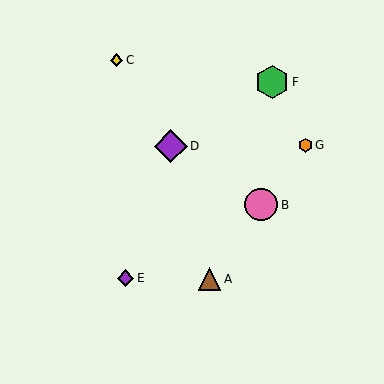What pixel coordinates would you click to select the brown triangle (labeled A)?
Click at (210, 279) to select the brown triangle A.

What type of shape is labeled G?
Shape G is an orange hexagon.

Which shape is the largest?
The purple diamond (labeled D) is the largest.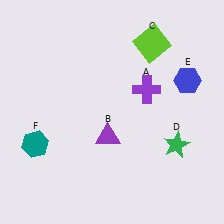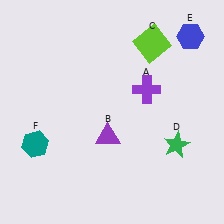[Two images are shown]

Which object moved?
The blue hexagon (E) moved up.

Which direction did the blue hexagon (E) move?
The blue hexagon (E) moved up.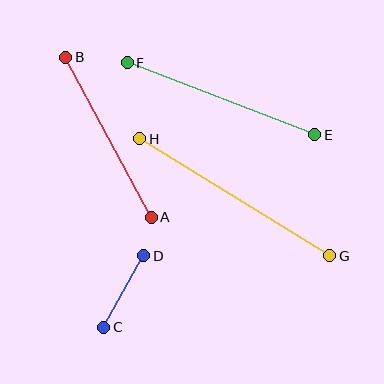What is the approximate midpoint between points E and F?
The midpoint is at approximately (221, 99) pixels.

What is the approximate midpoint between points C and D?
The midpoint is at approximately (124, 292) pixels.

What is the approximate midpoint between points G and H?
The midpoint is at approximately (235, 197) pixels.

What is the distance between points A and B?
The distance is approximately 181 pixels.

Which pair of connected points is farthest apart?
Points G and H are farthest apart.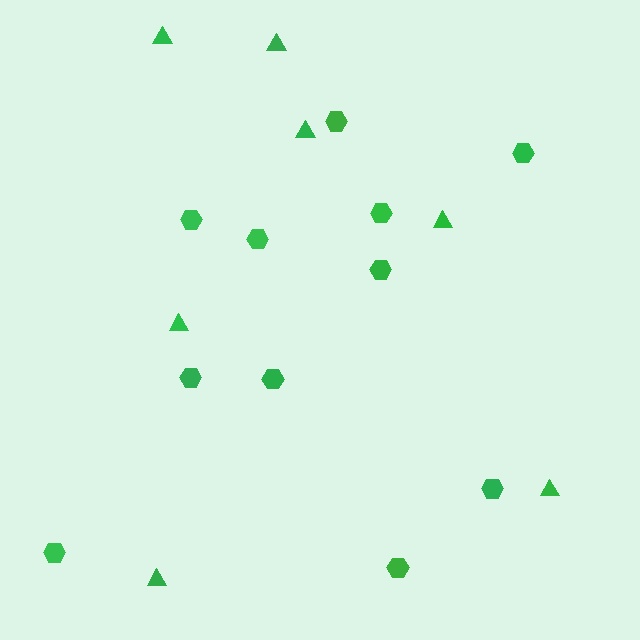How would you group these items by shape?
There are 2 groups: one group of triangles (7) and one group of hexagons (11).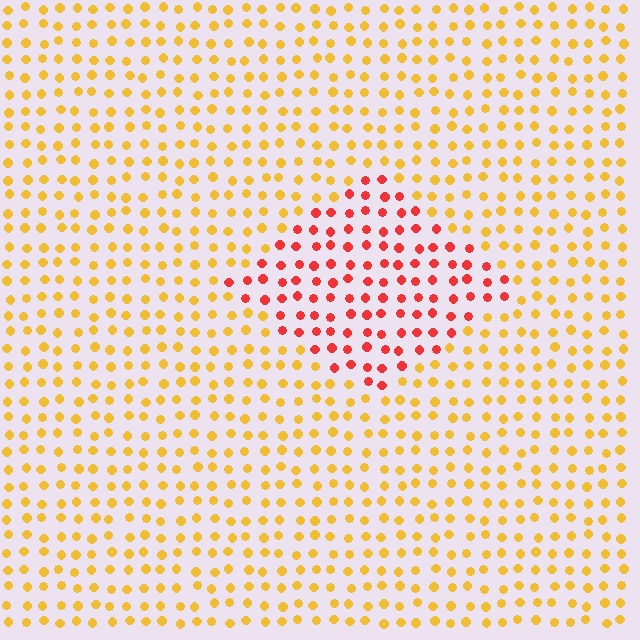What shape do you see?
I see a diamond.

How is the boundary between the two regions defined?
The boundary is defined purely by a slight shift in hue (about 46 degrees). Spacing, size, and orientation are identical on both sides.